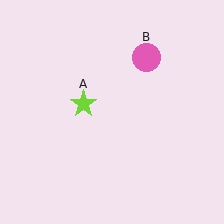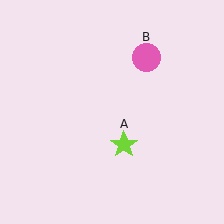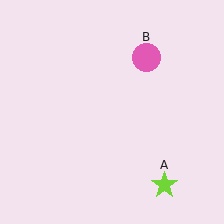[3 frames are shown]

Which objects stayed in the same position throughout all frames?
Pink circle (object B) remained stationary.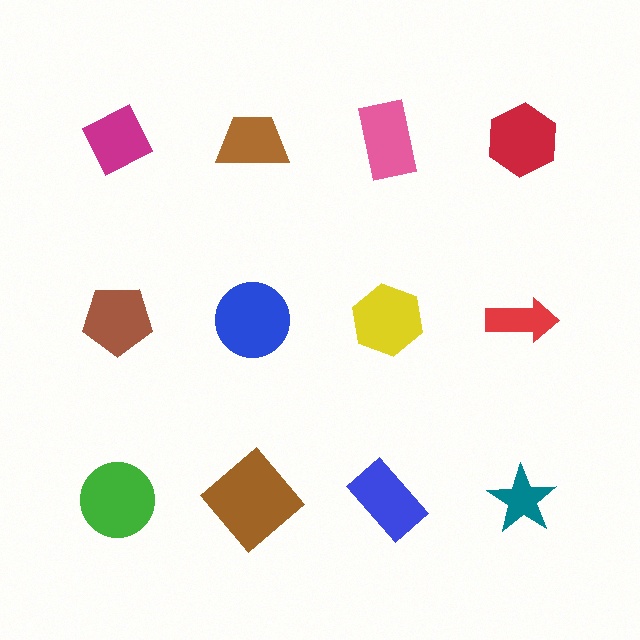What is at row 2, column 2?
A blue circle.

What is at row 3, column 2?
A brown diamond.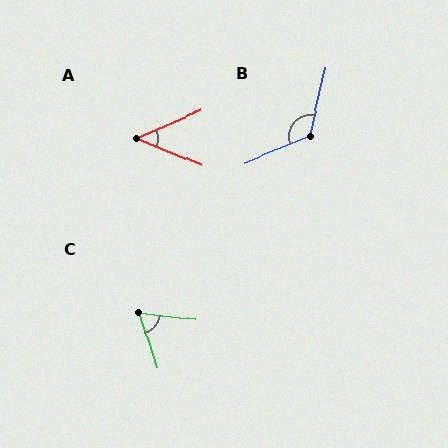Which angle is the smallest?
A, at approximately 45 degrees.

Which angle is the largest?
B, at approximately 125 degrees.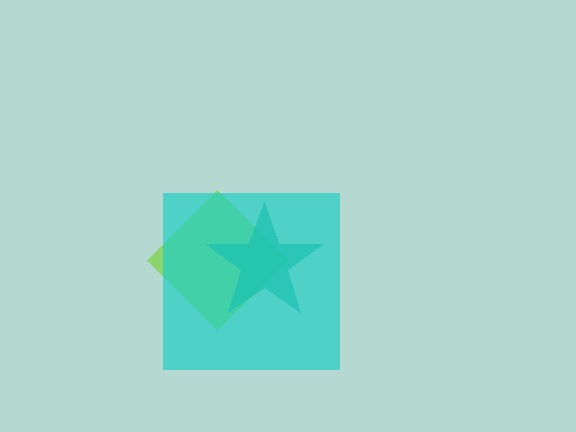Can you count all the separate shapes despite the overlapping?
Yes, there are 3 separate shapes.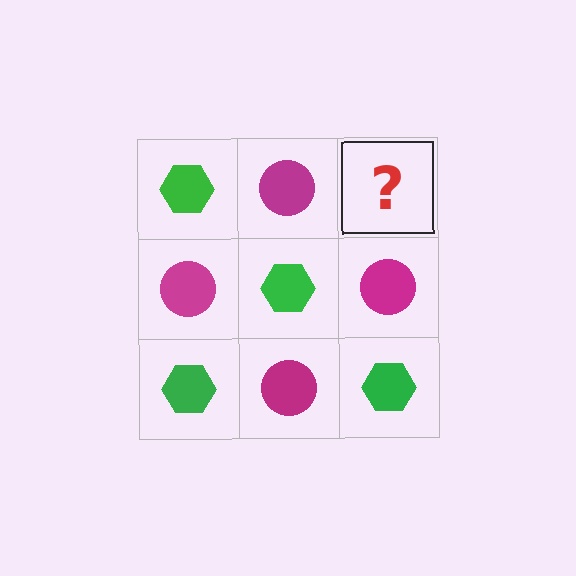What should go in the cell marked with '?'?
The missing cell should contain a green hexagon.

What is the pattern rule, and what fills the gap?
The rule is that it alternates green hexagon and magenta circle in a checkerboard pattern. The gap should be filled with a green hexagon.